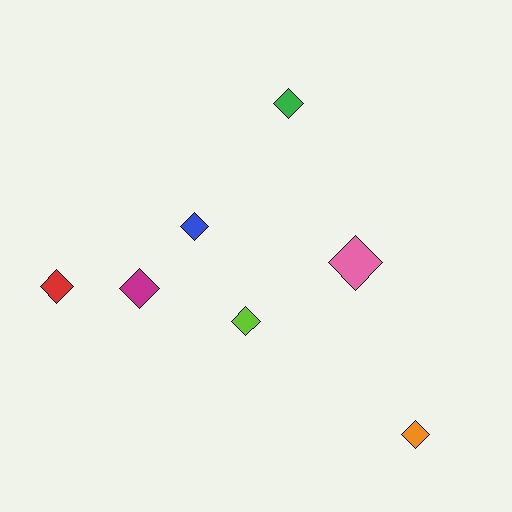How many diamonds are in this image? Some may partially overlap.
There are 7 diamonds.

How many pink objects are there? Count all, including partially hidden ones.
There is 1 pink object.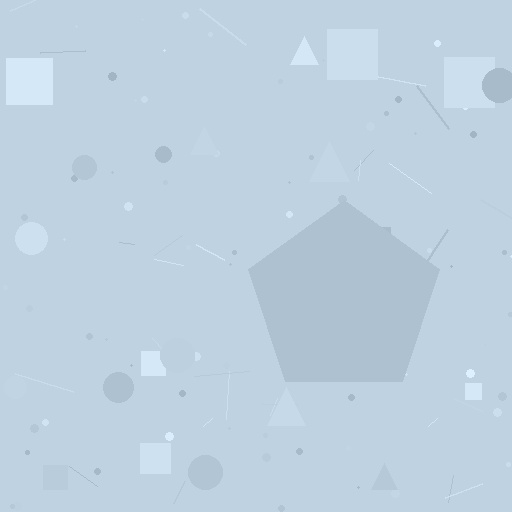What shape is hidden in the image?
A pentagon is hidden in the image.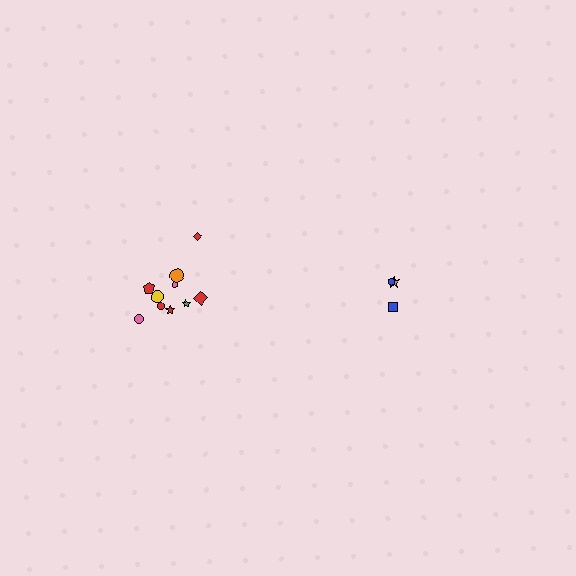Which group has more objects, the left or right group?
The left group.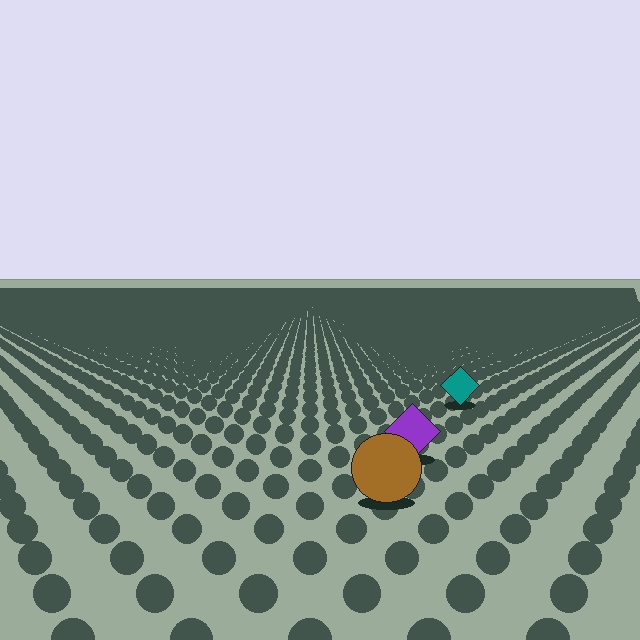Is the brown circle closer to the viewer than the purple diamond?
Yes. The brown circle is closer — you can tell from the texture gradient: the ground texture is coarser near it.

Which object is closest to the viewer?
The brown circle is closest. The texture marks near it are larger and more spread out.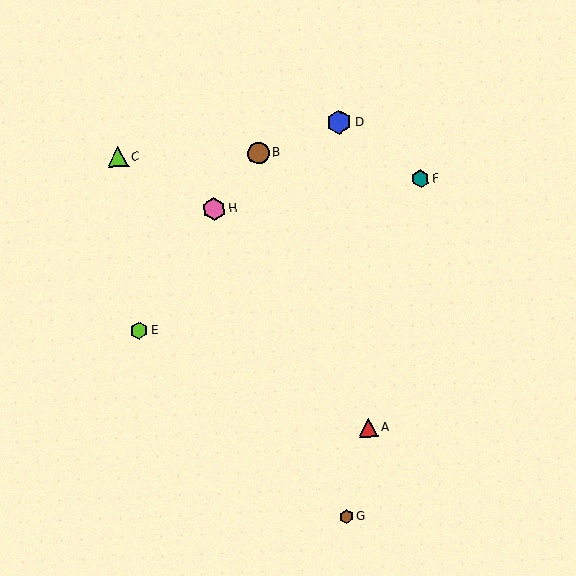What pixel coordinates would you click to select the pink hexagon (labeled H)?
Click at (214, 209) to select the pink hexagon H.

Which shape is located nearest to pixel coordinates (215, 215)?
The pink hexagon (labeled H) at (214, 209) is nearest to that location.